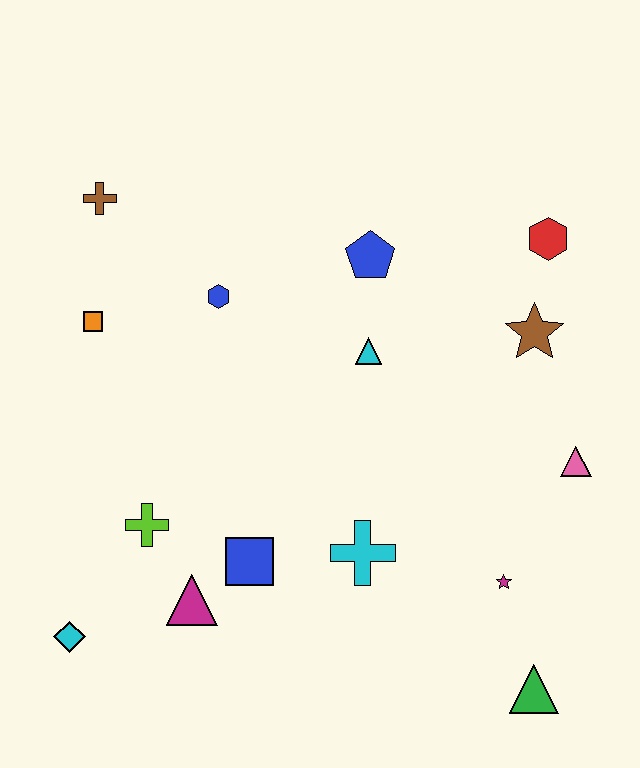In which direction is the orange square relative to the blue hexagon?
The orange square is to the left of the blue hexagon.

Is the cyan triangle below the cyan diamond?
No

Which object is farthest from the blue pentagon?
The cyan diamond is farthest from the blue pentagon.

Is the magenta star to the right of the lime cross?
Yes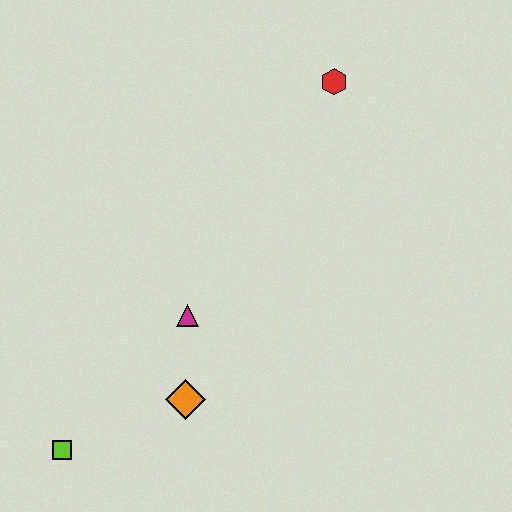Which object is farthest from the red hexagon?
The lime square is farthest from the red hexagon.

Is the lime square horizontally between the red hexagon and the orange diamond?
No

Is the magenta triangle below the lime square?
No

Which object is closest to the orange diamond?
The magenta triangle is closest to the orange diamond.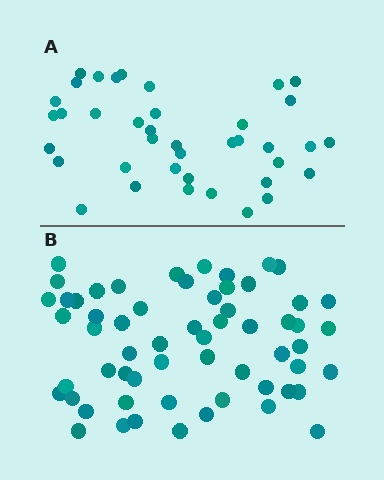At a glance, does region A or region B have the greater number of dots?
Region B (the bottom region) has more dots.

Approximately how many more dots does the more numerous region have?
Region B has approximately 20 more dots than region A.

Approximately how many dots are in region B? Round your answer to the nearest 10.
About 60 dots.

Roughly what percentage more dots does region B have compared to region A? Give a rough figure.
About 55% more.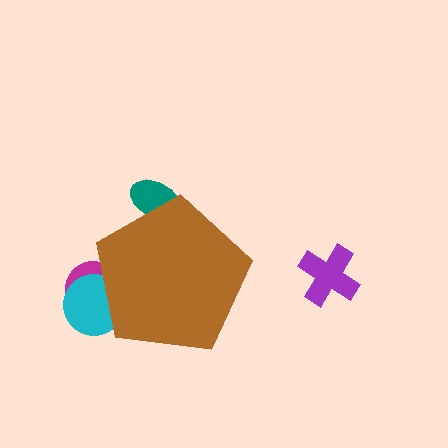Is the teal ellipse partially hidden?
Yes, the teal ellipse is partially hidden behind the brown pentagon.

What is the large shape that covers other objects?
A brown pentagon.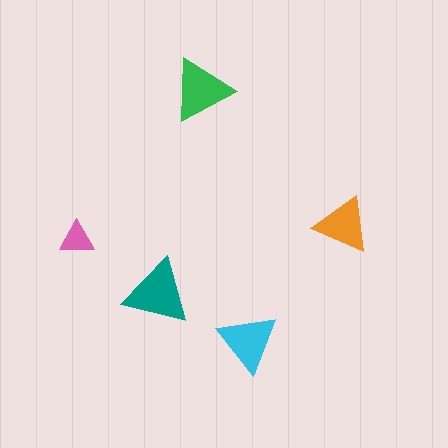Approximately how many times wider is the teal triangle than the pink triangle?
About 2 times wider.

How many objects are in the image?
There are 5 objects in the image.